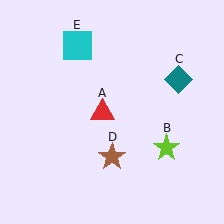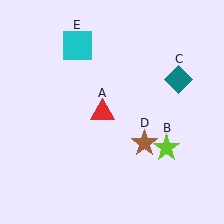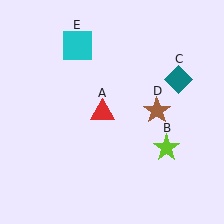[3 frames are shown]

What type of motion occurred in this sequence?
The brown star (object D) rotated counterclockwise around the center of the scene.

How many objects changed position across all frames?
1 object changed position: brown star (object D).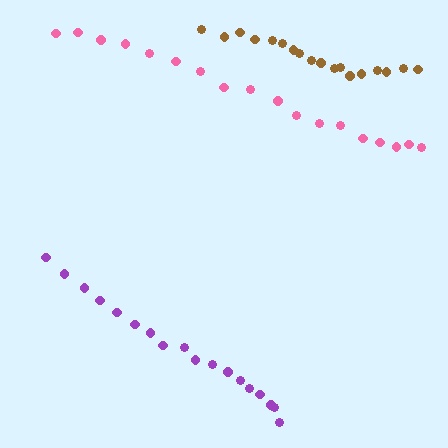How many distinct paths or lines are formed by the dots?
There are 3 distinct paths.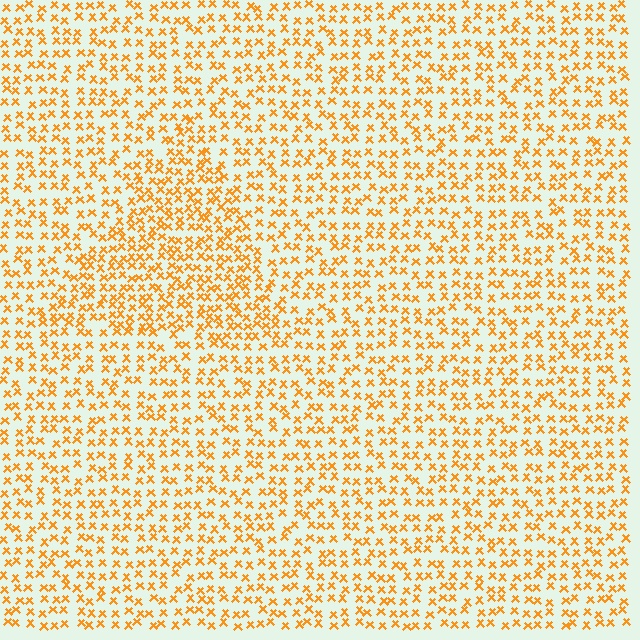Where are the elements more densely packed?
The elements are more densely packed inside the triangle boundary.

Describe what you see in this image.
The image contains small orange elements arranged at two different densities. A triangle-shaped region is visible where the elements are more densely packed than the surrounding area.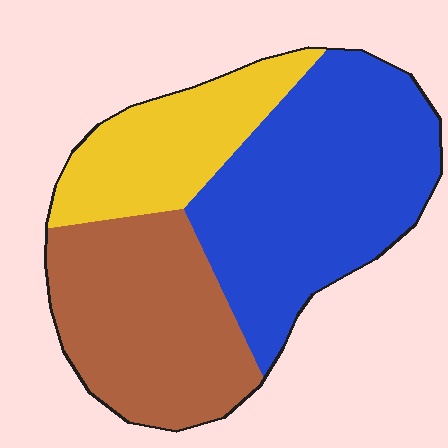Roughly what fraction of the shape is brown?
Brown takes up about one third (1/3) of the shape.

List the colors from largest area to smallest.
From largest to smallest: blue, brown, yellow.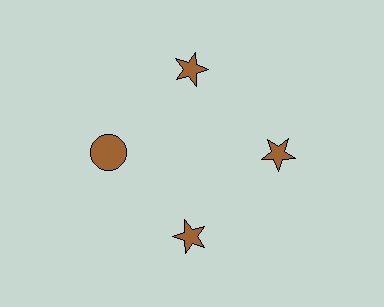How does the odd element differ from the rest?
It has a different shape: circle instead of star.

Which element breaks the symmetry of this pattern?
The brown circle at roughly the 9 o'clock position breaks the symmetry. All other shapes are brown stars.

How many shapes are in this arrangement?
There are 4 shapes arranged in a ring pattern.